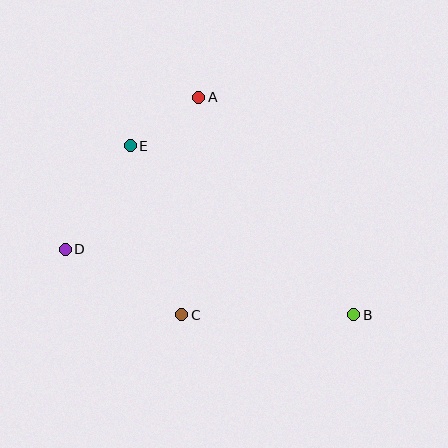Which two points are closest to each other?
Points A and E are closest to each other.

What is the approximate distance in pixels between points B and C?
The distance between B and C is approximately 172 pixels.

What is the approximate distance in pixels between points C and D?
The distance between C and D is approximately 134 pixels.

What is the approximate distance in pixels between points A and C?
The distance between A and C is approximately 218 pixels.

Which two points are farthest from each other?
Points B and D are farthest from each other.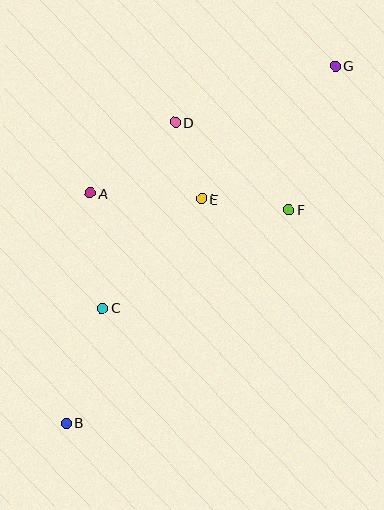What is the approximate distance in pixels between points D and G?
The distance between D and G is approximately 169 pixels.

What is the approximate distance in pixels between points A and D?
The distance between A and D is approximately 111 pixels.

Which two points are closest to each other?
Points D and E are closest to each other.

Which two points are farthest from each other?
Points B and G are farthest from each other.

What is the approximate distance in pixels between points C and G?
The distance between C and G is approximately 336 pixels.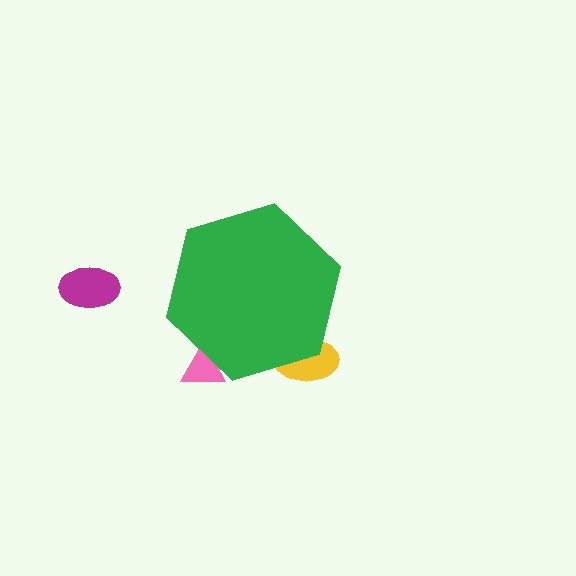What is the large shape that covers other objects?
A green hexagon.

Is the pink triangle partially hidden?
Yes, the pink triangle is partially hidden behind the green hexagon.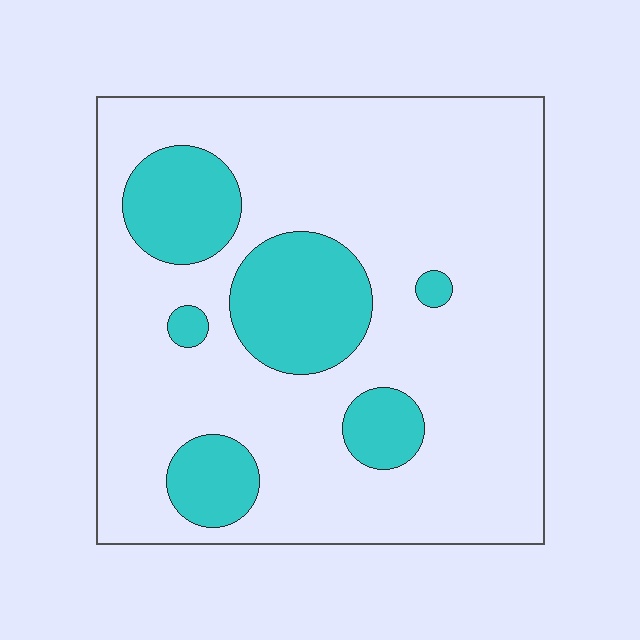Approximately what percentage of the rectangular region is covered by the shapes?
Approximately 20%.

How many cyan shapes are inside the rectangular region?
6.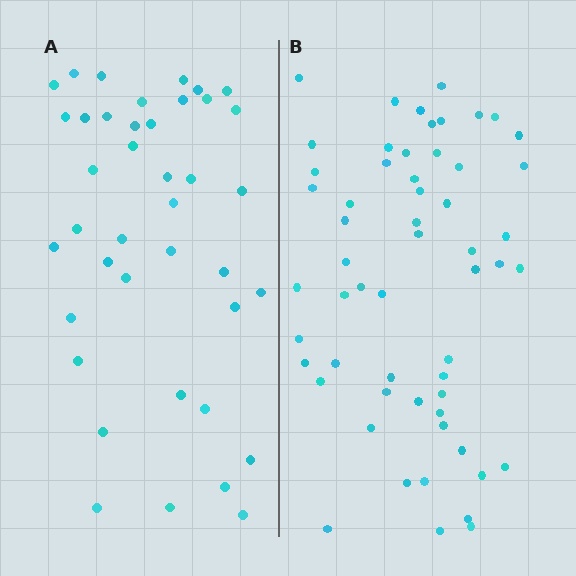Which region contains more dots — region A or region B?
Region B (the right region) has more dots.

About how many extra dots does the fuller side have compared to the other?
Region B has approximately 15 more dots than region A.